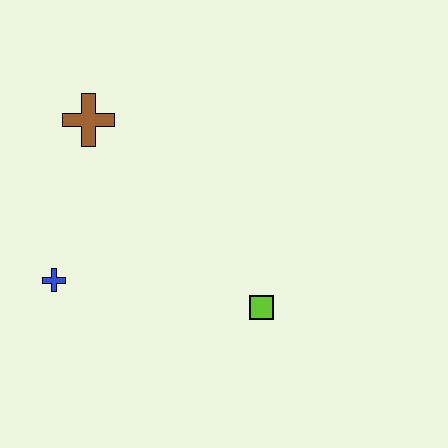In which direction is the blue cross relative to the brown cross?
The blue cross is below the brown cross.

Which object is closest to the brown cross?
The blue cross is closest to the brown cross.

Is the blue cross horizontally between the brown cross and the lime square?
No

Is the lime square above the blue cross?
No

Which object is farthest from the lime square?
The brown cross is farthest from the lime square.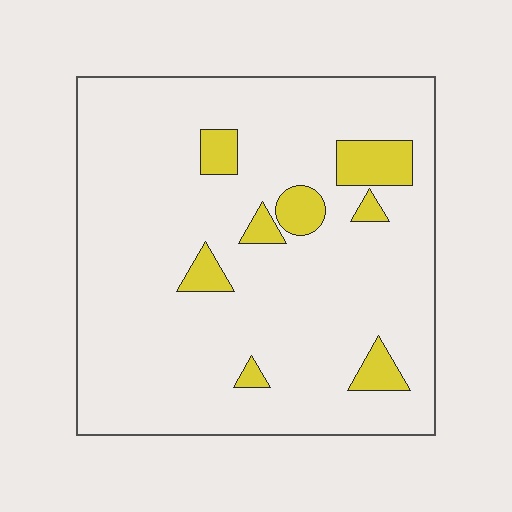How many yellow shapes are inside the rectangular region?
8.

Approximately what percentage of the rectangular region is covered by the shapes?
Approximately 10%.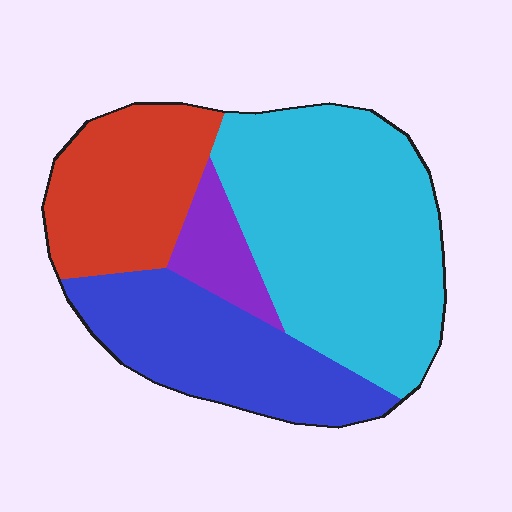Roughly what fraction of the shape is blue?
Blue takes up about one quarter (1/4) of the shape.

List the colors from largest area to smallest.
From largest to smallest: cyan, blue, red, purple.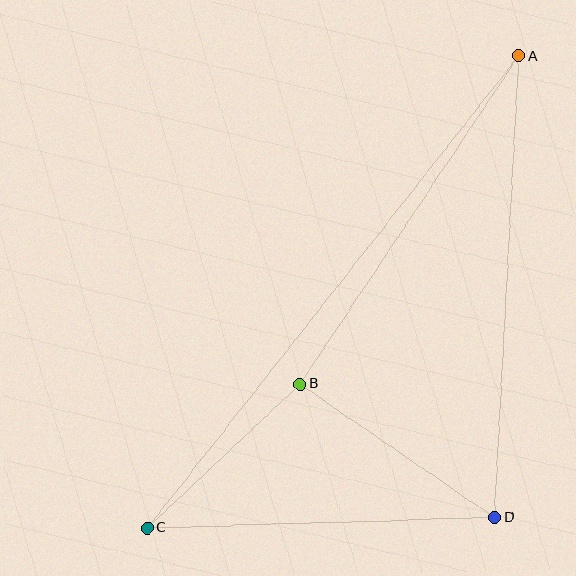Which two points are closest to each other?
Points B and C are closest to each other.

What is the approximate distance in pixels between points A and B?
The distance between A and B is approximately 395 pixels.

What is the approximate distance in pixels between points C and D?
The distance between C and D is approximately 348 pixels.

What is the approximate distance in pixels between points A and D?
The distance between A and D is approximately 462 pixels.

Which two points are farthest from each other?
Points A and C are farthest from each other.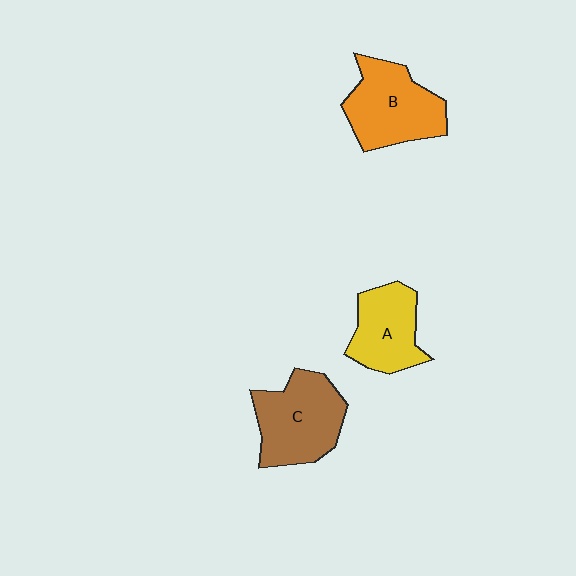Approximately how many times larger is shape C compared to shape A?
Approximately 1.3 times.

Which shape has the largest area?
Shape C (brown).